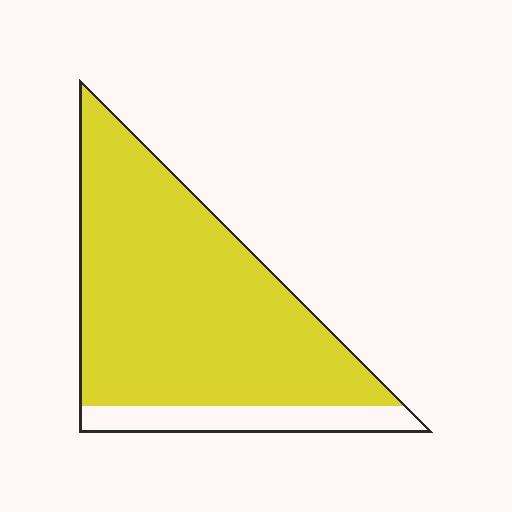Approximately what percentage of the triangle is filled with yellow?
Approximately 85%.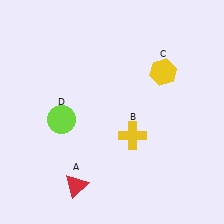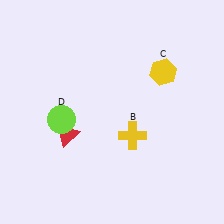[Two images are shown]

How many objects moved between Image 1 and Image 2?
1 object moved between the two images.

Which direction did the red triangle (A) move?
The red triangle (A) moved up.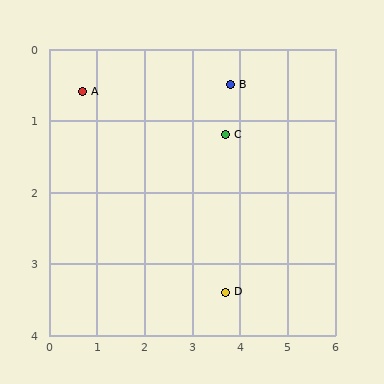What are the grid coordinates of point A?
Point A is at approximately (0.7, 0.6).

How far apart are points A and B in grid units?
Points A and B are about 3.1 grid units apart.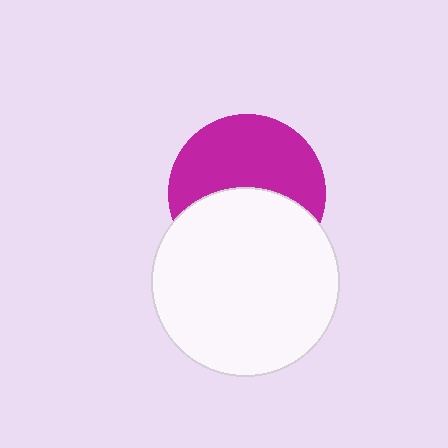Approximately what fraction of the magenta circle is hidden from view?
Roughly 46% of the magenta circle is hidden behind the white circle.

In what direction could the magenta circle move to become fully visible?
The magenta circle could move up. That would shift it out from behind the white circle entirely.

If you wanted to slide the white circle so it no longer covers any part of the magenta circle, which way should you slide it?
Slide it down — that is the most direct way to separate the two shapes.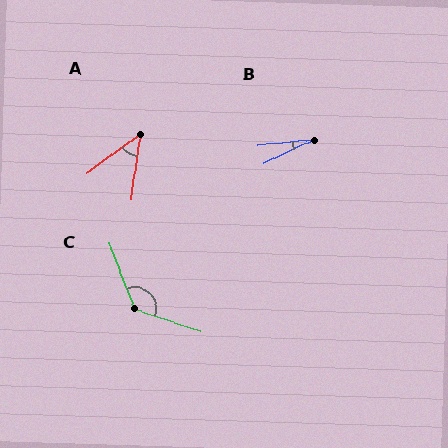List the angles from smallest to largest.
B (19°), A (46°), C (129°).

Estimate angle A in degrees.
Approximately 46 degrees.